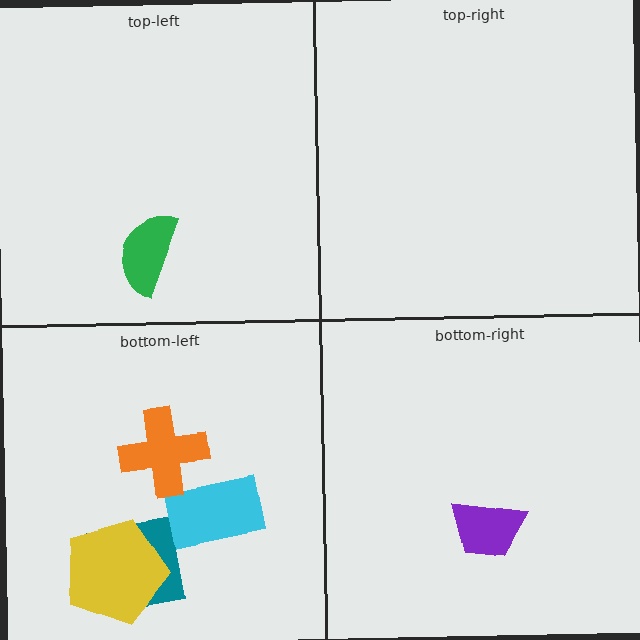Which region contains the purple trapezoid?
The bottom-right region.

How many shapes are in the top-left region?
1.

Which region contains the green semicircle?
The top-left region.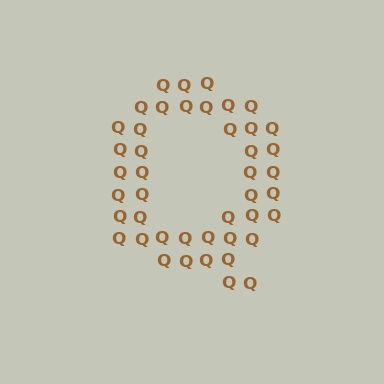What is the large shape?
The large shape is the letter Q.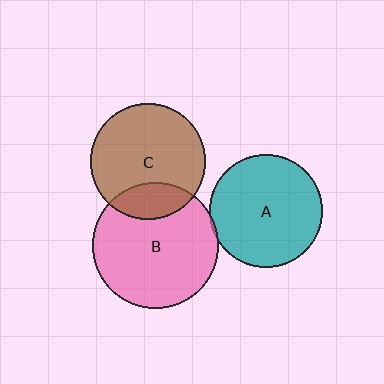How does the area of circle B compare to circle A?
Approximately 1.2 times.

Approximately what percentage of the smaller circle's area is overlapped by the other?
Approximately 20%.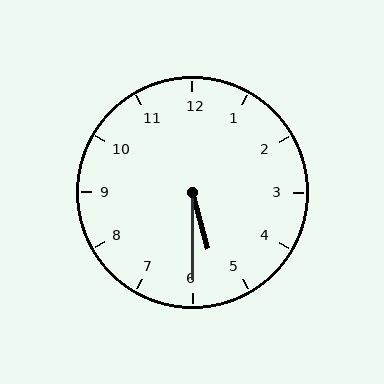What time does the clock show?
5:30.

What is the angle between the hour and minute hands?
Approximately 15 degrees.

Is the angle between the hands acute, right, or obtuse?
It is acute.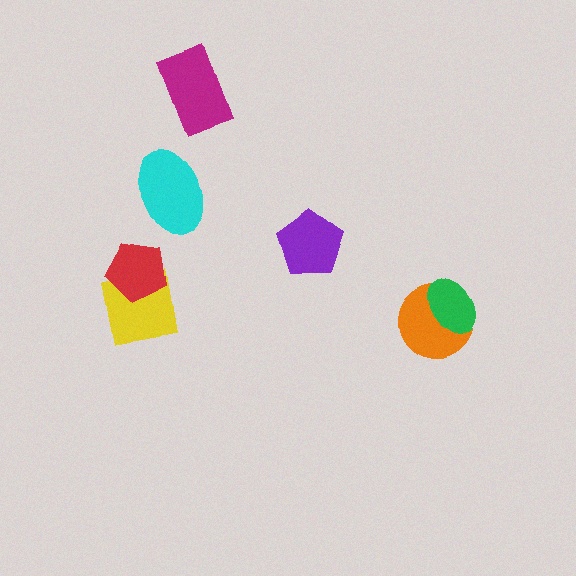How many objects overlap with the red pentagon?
1 object overlaps with the red pentagon.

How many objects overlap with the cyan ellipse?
0 objects overlap with the cyan ellipse.